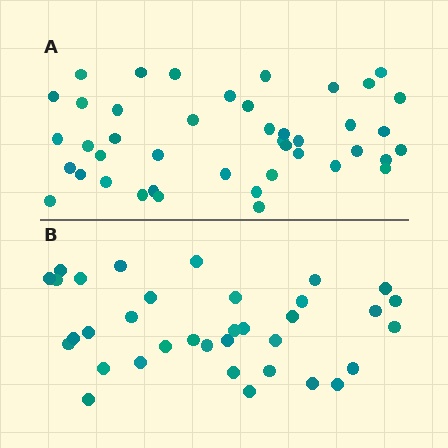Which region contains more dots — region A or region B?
Region A (the top region) has more dots.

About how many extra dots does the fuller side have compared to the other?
Region A has roughly 8 or so more dots than region B.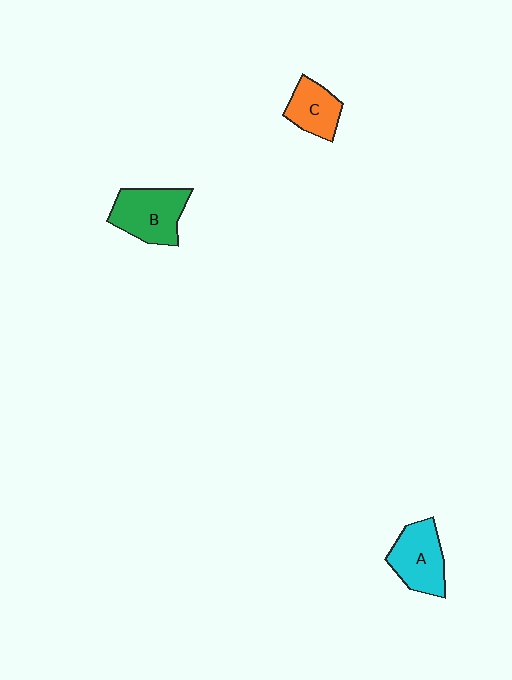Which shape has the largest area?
Shape B (green).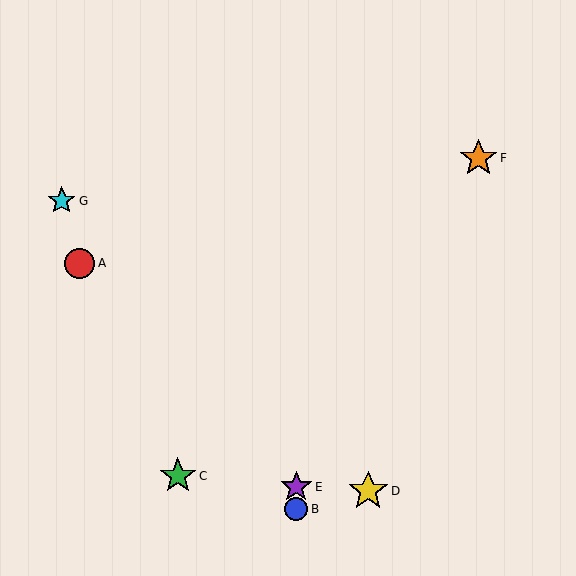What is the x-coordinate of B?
Object B is at x≈296.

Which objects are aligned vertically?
Objects B, E are aligned vertically.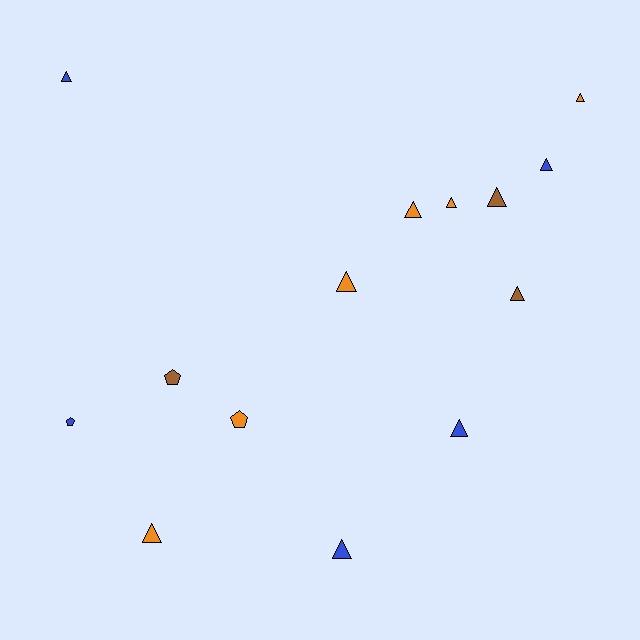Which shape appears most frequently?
Triangle, with 11 objects.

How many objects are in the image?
There are 14 objects.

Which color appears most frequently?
Orange, with 6 objects.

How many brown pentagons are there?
There is 1 brown pentagon.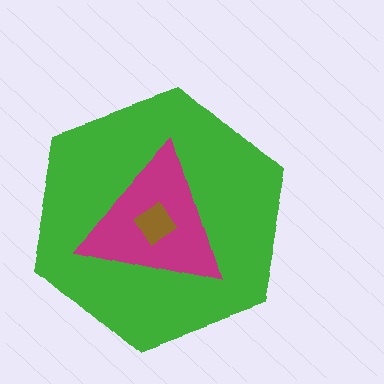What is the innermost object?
The brown diamond.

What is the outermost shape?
The green hexagon.